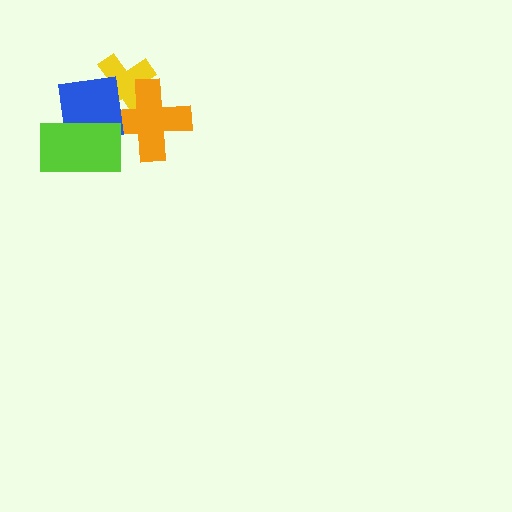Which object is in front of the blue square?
The lime rectangle is in front of the blue square.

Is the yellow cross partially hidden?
Yes, it is partially covered by another shape.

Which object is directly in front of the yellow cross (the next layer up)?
The orange cross is directly in front of the yellow cross.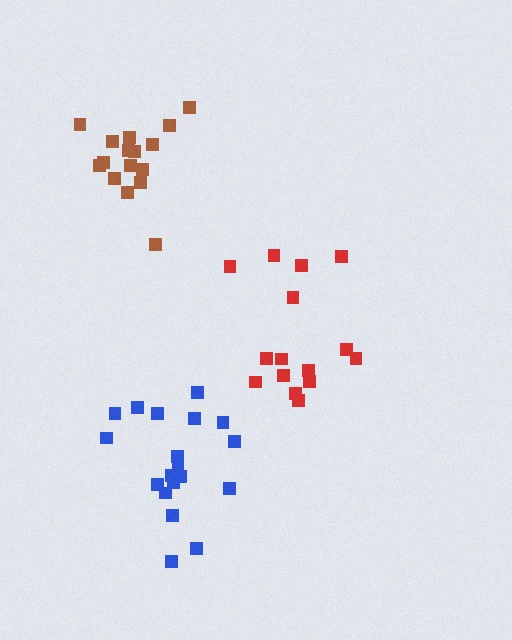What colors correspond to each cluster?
The clusters are colored: blue, brown, red.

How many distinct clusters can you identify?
There are 3 distinct clusters.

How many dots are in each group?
Group 1: 19 dots, Group 2: 16 dots, Group 3: 15 dots (50 total).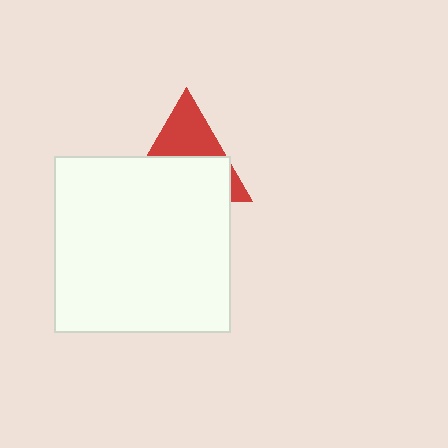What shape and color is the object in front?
The object in front is a white square.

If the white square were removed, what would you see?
You would see the complete red triangle.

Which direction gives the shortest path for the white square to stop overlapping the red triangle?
Moving down gives the shortest separation.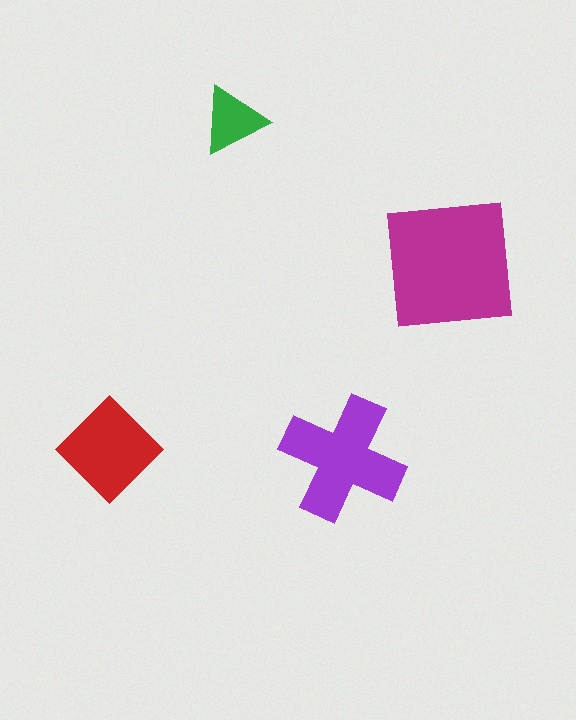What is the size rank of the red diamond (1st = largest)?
3rd.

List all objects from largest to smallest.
The magenta square, the purple cross, the red diamond, the green triangle.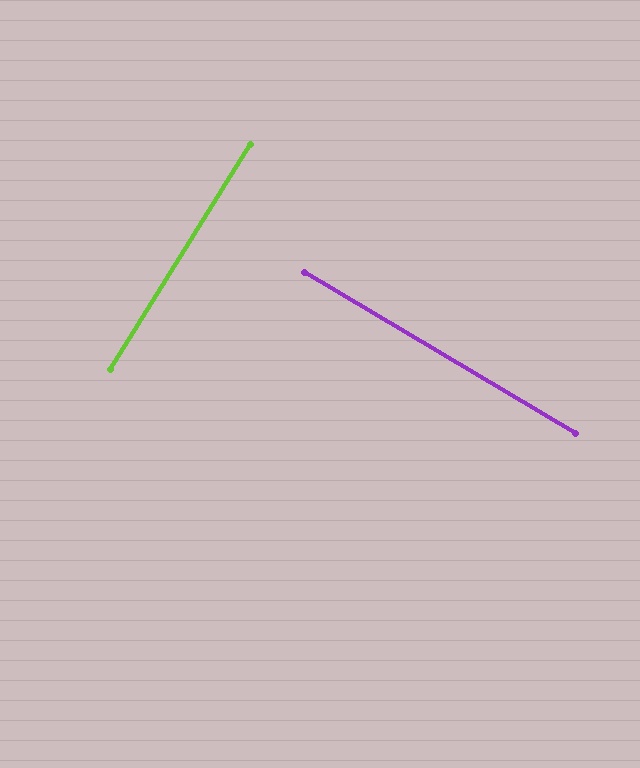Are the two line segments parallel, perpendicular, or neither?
Perpendicular — they meet at approximately 89°.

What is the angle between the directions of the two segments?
Approximately 89 degrees.